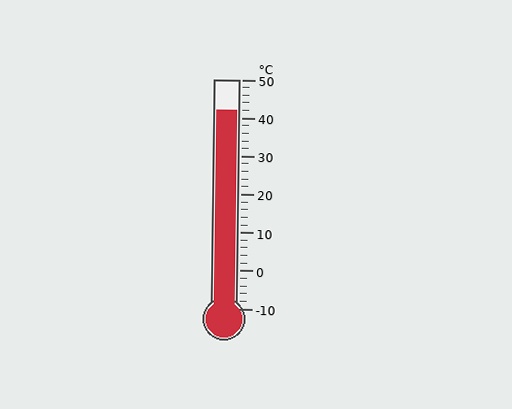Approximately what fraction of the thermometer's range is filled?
The thermometer is filled to approximately 85% of its range.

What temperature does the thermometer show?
The thermometer shows approximately 42°C.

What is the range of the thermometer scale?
The thermometer scale ranges from -10°C to 50°C.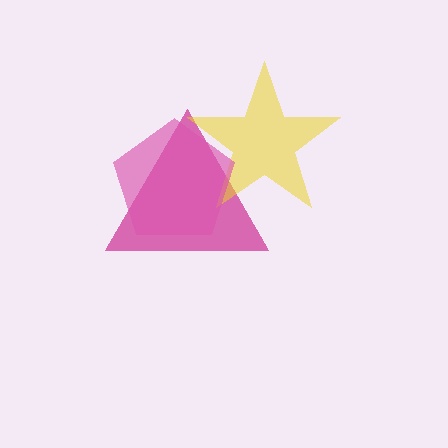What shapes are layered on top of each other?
The layered shapes are: a magenta triangle, a yellow star, a pink pentagon.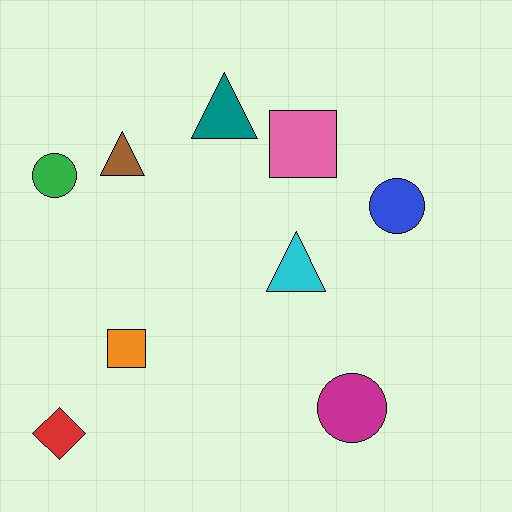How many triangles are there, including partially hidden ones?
There are 3 triangles.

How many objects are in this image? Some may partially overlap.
There are 9 objects.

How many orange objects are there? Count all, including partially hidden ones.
There is 1 orange object.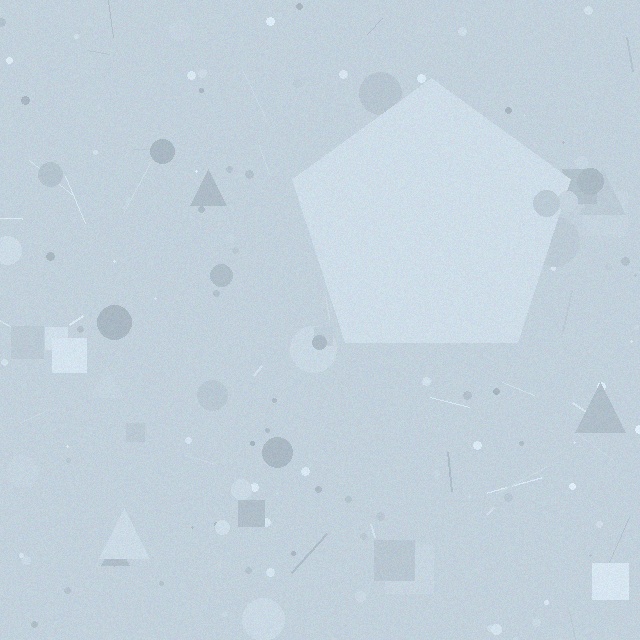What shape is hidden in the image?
A pentagon is hidden in the image.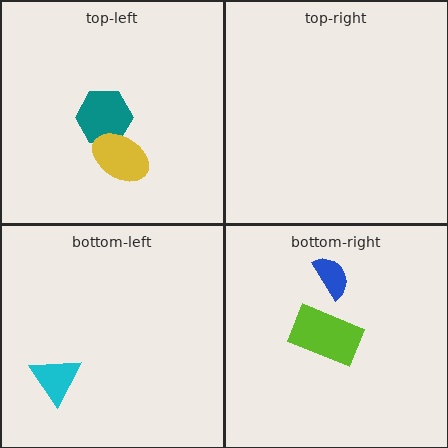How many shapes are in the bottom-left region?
1.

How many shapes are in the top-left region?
2.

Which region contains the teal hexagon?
The top-left region.